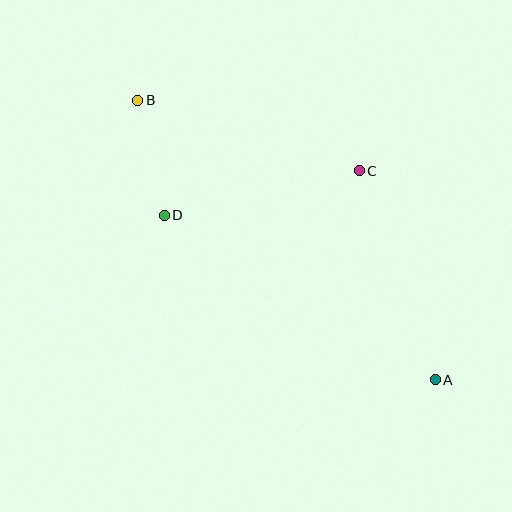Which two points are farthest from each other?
Points A and B are farthest from each other.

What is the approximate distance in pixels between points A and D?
The distance between A and D is approximately 317 pixels.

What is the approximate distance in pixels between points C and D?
The distance between C and D is approximately 200 pixels.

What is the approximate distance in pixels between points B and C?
The distance between B and C is approximately 233 pixels.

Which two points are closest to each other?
Points B and D are closest to each other.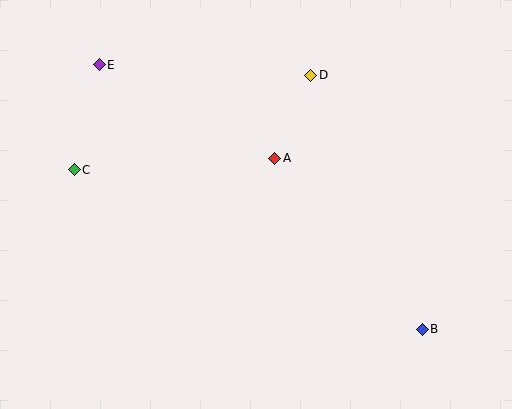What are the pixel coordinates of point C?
Point C is at (74, 170).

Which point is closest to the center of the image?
Point A at (275, 158) is closest to the center.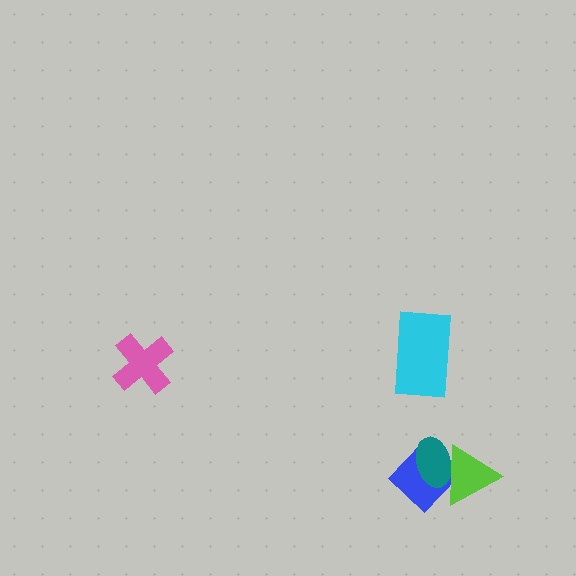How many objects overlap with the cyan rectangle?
0 objects overlap with the cyan rectangle.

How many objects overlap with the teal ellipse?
2 objects overlap with the teal ellipse.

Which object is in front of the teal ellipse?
The lime triangle is in front of the teal ellipse.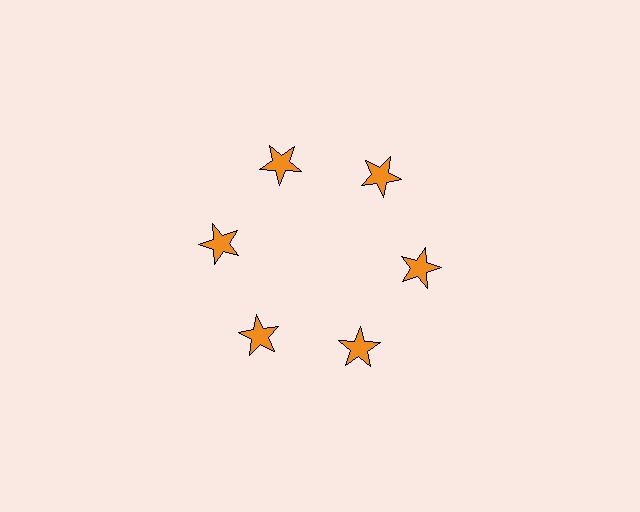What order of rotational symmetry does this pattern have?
This pattern has 6-fold rotational symmetry.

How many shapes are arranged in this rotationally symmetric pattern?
There are 6 shapes, arranged in 6 groups of 1.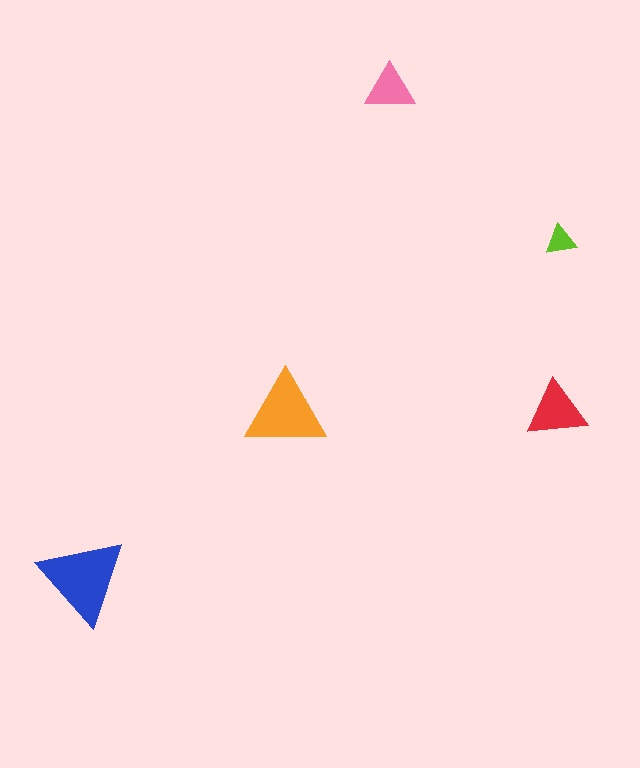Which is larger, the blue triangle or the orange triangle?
The blue one.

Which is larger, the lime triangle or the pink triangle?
The pink one.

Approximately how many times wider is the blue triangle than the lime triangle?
About 3 times wider.